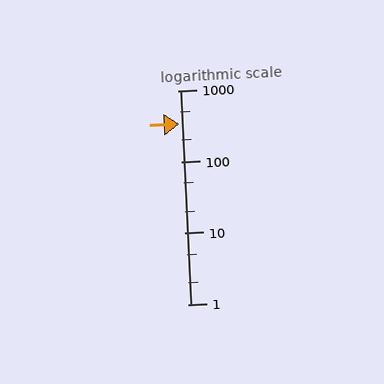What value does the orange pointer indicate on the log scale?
The pointer indicates approximately 340.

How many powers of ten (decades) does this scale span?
The scale spans 3 decades, from 1 to 1000.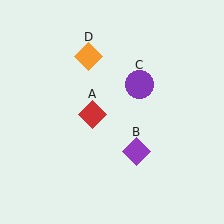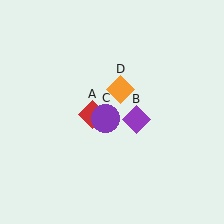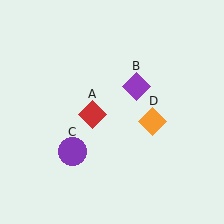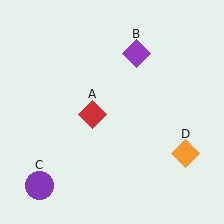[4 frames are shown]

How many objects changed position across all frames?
3 objects changed position: purple diamond (object B), purple circle (object C), orange diamond (object D).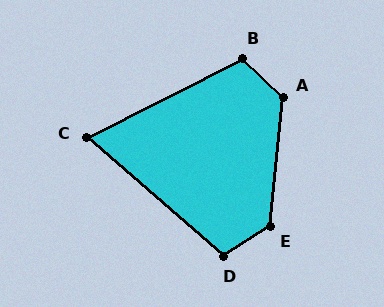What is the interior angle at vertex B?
Approximately 110 degrees (obtuse).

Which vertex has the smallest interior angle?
C, at approximately 68 degrees.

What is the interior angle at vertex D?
Approximately 107 degrees (obtuse).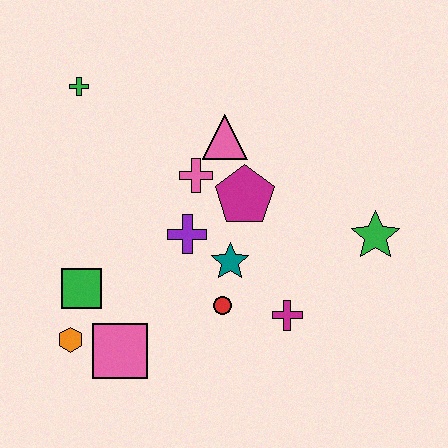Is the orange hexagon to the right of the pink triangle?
No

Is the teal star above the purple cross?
No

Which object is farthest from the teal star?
The green cross is farthest from the teal star.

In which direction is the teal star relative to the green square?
The teal star is to the right of the green square.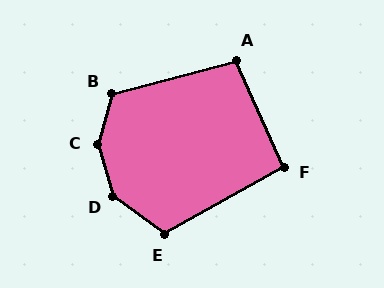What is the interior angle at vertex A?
Approximately 99 degrees (obtuse).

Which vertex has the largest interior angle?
C, at approximately 147 degrees.